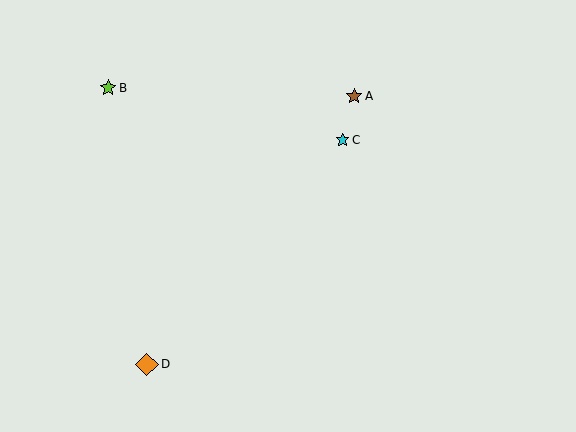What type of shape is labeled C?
Shape C is a cyan star.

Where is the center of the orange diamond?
The center of the orange diamond is at (147, 364).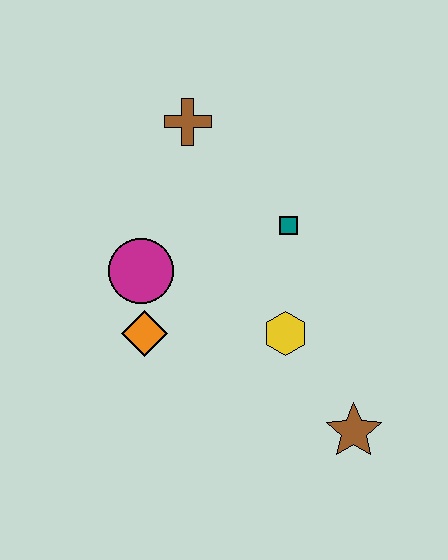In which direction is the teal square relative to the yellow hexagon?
The teal square is above the yellow hexagon.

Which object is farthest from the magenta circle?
The brown star is farthest from the magenta circle.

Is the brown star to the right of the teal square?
Yes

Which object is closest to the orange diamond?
The magenta circle is closest to the orange diamond.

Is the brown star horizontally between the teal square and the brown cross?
No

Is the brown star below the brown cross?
Yes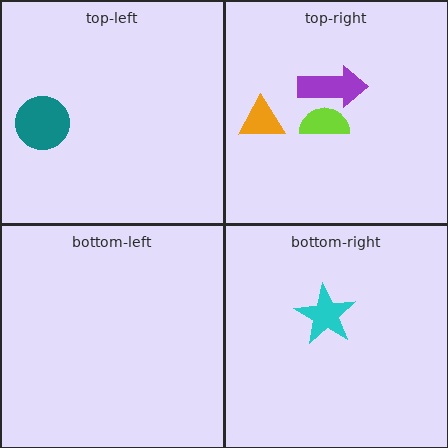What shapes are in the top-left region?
The teal circle.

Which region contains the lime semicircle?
The top-right region.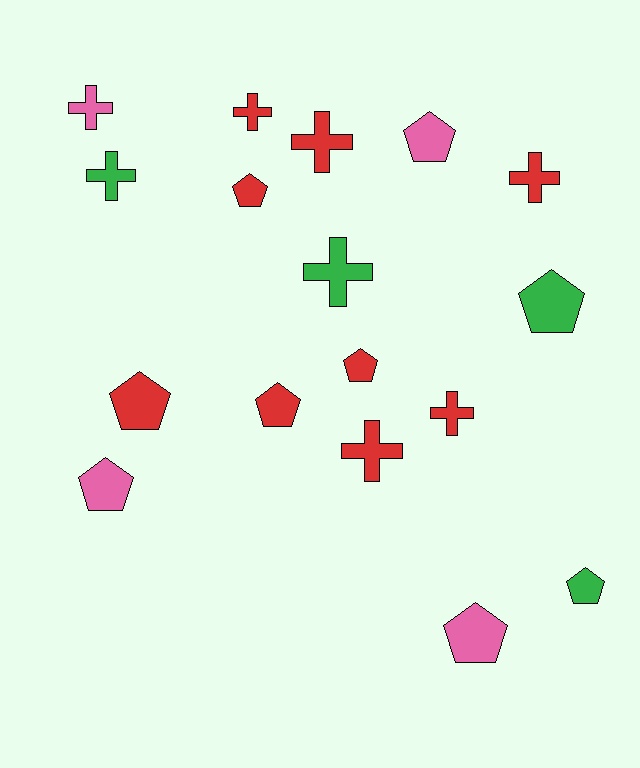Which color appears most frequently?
Red, with 9 objects.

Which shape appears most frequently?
Pentagon, with 9 objects.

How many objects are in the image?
There are 17 objects.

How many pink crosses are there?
There is 1 pink cross.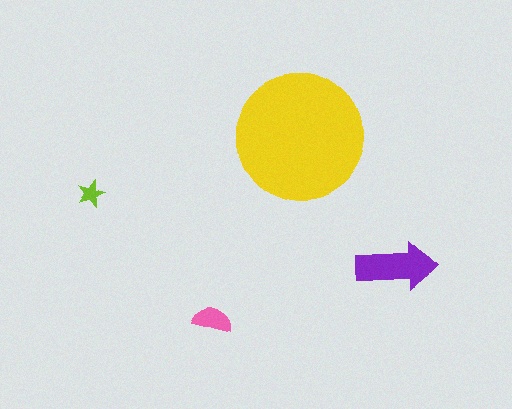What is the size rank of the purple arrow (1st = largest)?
2nd.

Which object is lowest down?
The pink semicircle is bottommost.